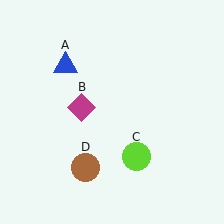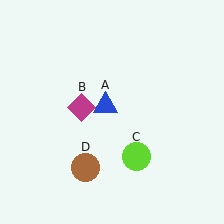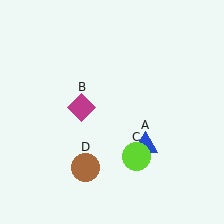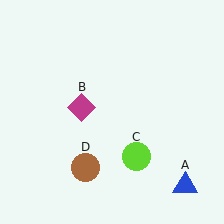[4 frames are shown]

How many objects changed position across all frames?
1 object changed position: blue triangle (object A).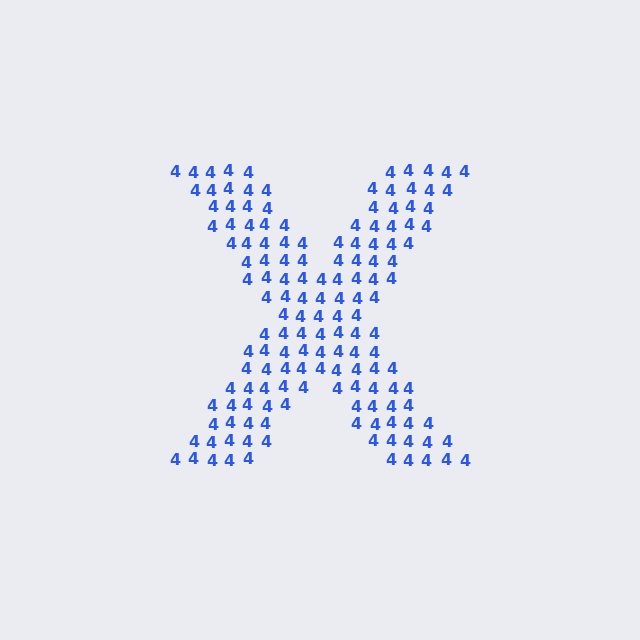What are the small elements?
The small elements are digit 4's.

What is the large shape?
The large shape is the letter X.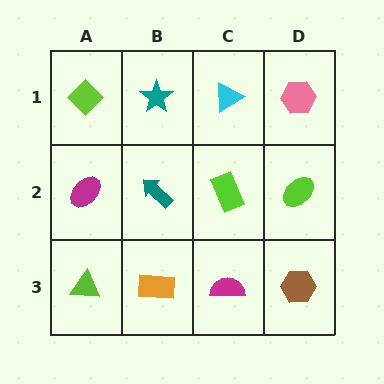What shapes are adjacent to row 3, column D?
A lime ellipse (row 2, column D), a magenta semicircle (row 3, column C).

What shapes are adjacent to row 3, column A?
A magenta ellipse (row 2, column A), an orange rectangle (row 3, column B).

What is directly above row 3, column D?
A lime ellipse.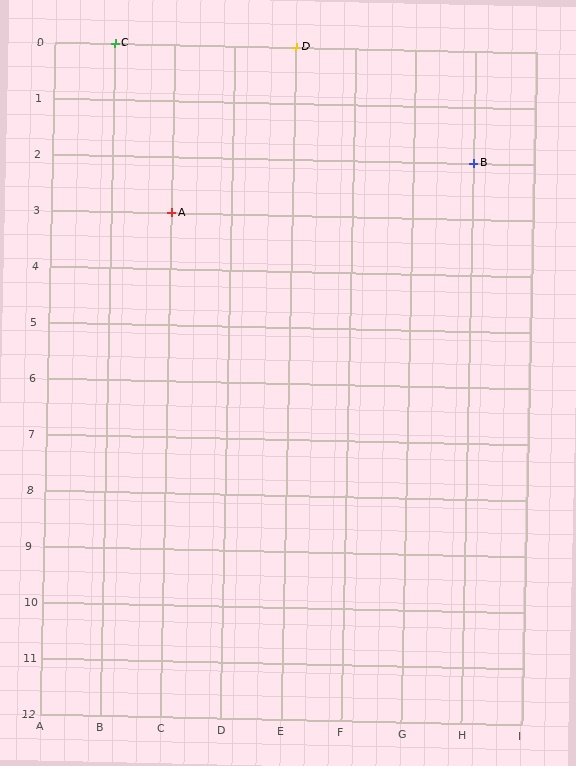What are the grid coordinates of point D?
Point D is at grid coordinates (E, 0).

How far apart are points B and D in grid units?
Points B and D are 3 columns and 2 rows apart (about 3.6 grid units diagonally).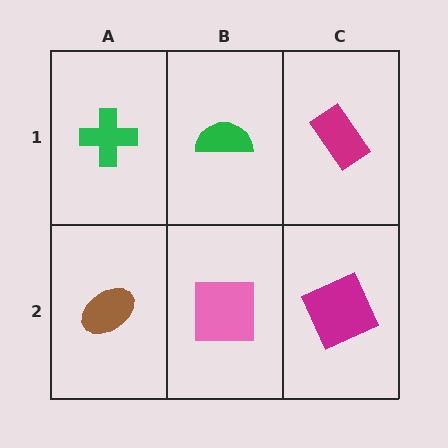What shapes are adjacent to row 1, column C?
A magenta square (row 2, column C), a green semicircle (row 1, column B).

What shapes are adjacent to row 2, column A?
A green cross (row 1, column A), a pink square (row 2, column B).